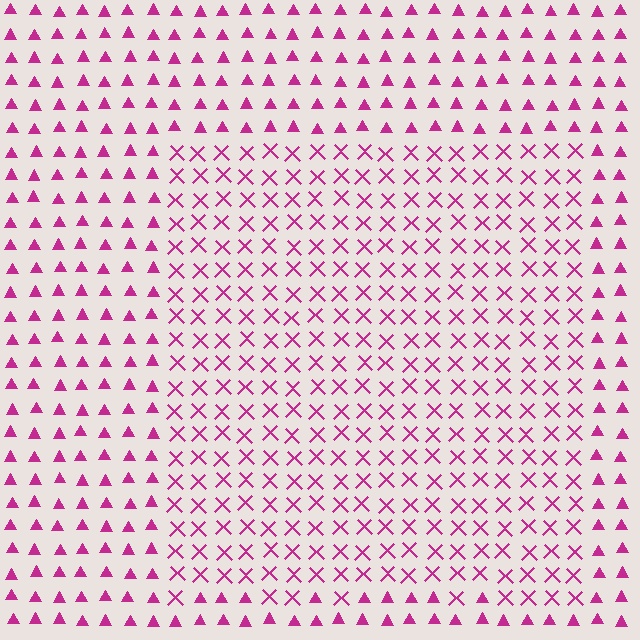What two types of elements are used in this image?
The image uses X marks inside the rectangle region and triangles outside it.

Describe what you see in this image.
The image is filled with small magenta elements arranged in a uniform grid. A rectangle-shaped region contains X marks, while the surrounding area contains triangles. The boundary is defined purely by the change in element shape.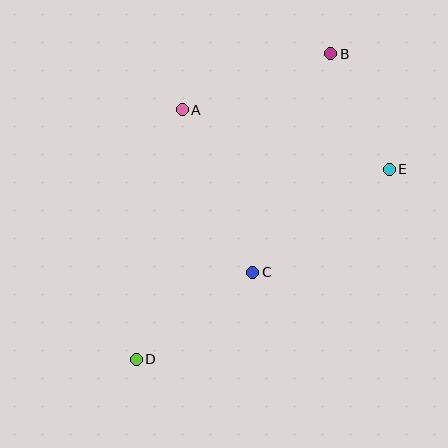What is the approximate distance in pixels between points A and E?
The distance between A and E is approximately 215 pixels.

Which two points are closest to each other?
Points B and E are closest to each other.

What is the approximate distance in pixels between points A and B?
The distance between A and B is approximately 158 pixels.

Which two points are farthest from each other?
Points B and D are farthest from each other.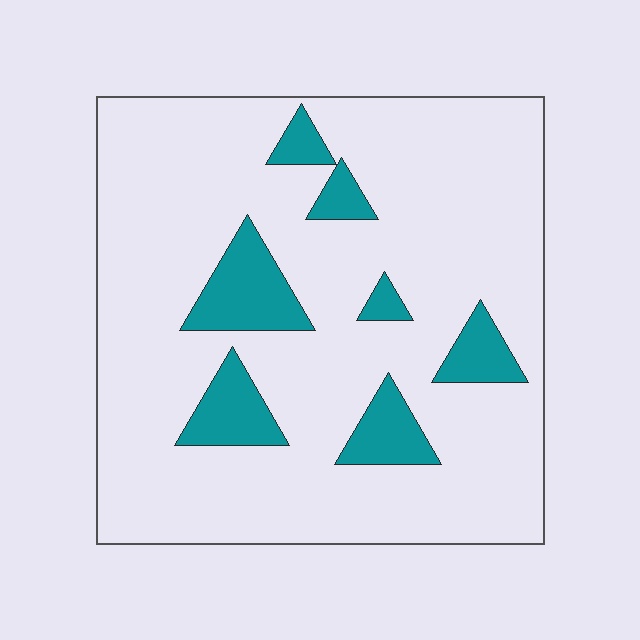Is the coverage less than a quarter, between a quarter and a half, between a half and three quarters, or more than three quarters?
Less than a quarter.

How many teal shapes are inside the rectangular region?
7.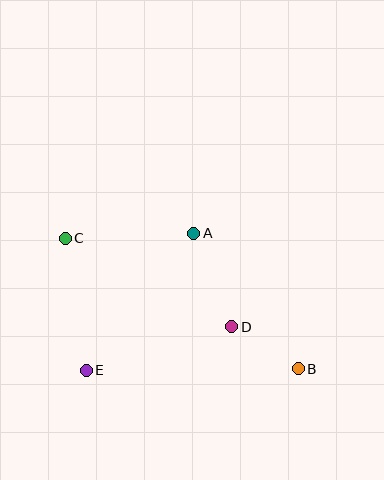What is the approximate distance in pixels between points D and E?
The distance between D and E is approximately 152 pixels.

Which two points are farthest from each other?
Points B and C are farthest from each other.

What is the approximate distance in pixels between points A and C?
The distance between A and C is approximately 129 pixels.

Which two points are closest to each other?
Points B and D are closest to each other.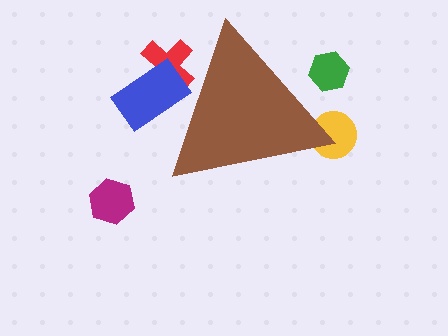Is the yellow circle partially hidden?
Yes, the yellow circle is partially hidden behind the brown triangle.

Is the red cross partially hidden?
Yes, the red cross is partially hidden behind the brown triangle.